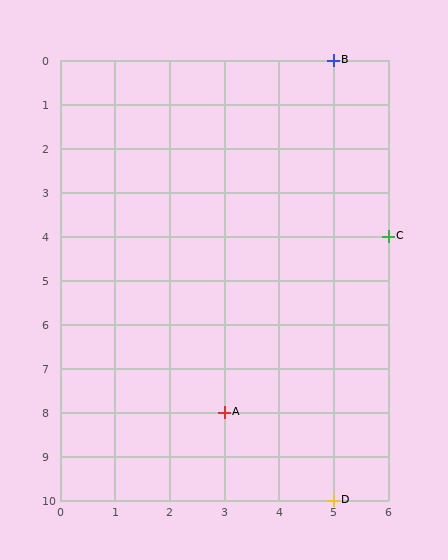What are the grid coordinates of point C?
Point C is at grid coordinates (6, 4).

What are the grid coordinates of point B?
Point B is at grid coordinates (5, 0).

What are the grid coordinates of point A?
Point A is at grid coordinates (3, 8).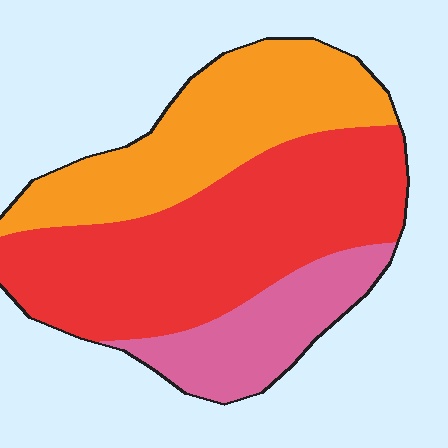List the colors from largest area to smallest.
From largest to smallest: red, orange, pink.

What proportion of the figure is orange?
Orange covers roughly 35% of the figure.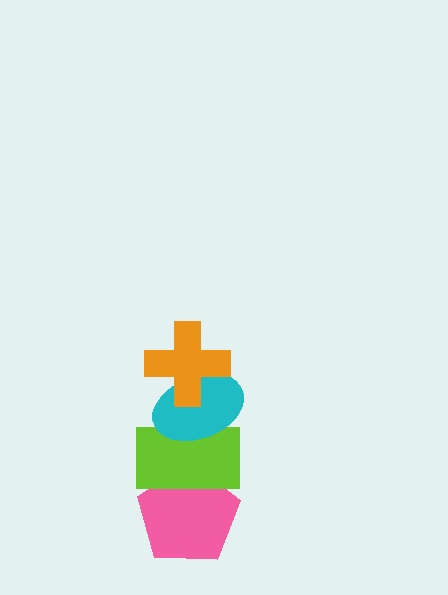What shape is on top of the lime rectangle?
The cyan ellipse is on top of the lime rectangle.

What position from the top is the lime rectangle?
The lime rectangle is 3rd from the top.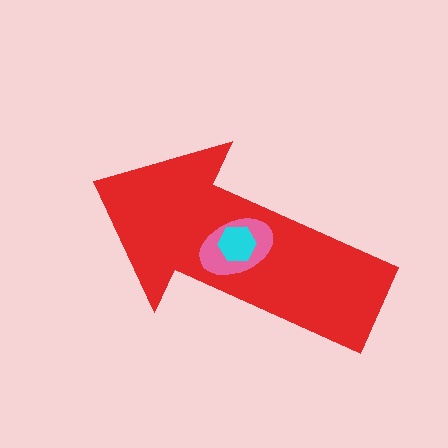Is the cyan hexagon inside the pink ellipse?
Yes.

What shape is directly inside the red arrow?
The pink ellipse.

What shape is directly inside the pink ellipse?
The cyan hexagon.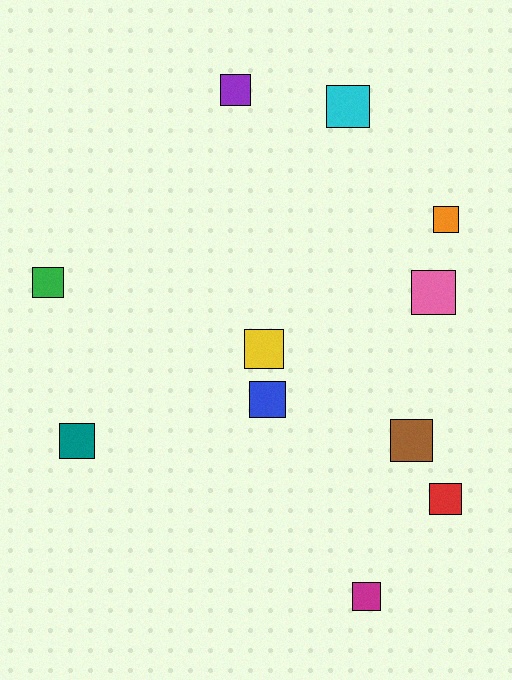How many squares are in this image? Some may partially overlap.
There are 11 squares.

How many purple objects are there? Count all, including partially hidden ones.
There is 1 purple object.